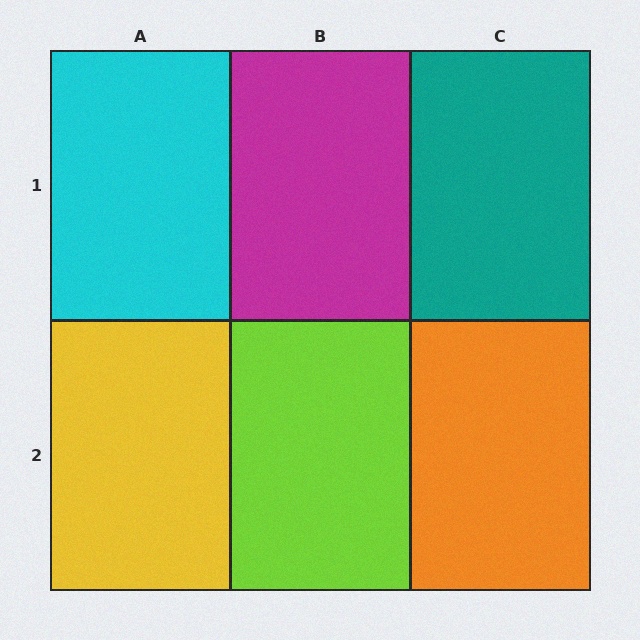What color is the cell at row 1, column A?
Cyan.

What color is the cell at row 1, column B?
Magenta.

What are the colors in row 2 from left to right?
Yellow, lime, orange.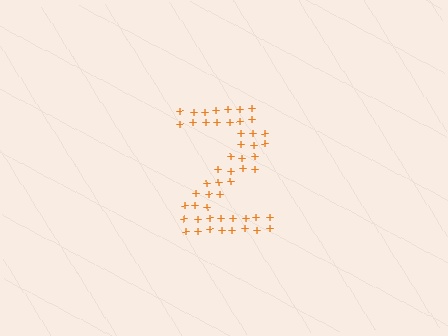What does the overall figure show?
The overall figure shows the digit 2.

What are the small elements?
The small elements are plus signs.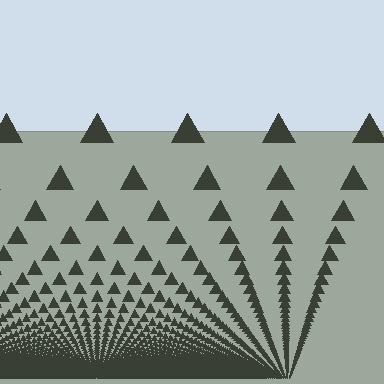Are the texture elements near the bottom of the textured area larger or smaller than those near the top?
Smaller. The gradient is inverted — elements near the bottom are smaller and denser.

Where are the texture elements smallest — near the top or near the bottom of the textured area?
Near the bottom.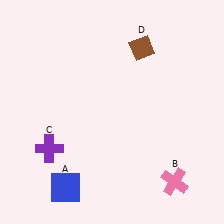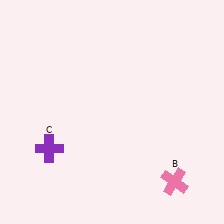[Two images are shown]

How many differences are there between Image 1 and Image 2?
There are 2 differences between the two images.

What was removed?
The brown diamond (D), the blue square (A) were removed in Image 2.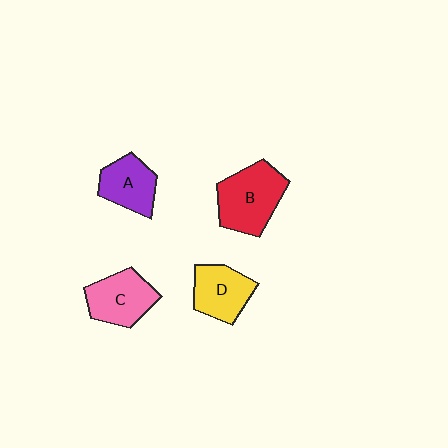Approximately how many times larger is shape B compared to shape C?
Approximately 1.2 times.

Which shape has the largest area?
Shape B (red).